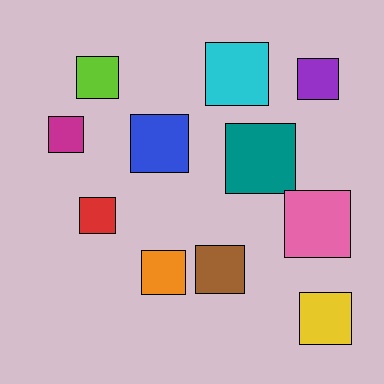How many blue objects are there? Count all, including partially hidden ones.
There is 1 blue object.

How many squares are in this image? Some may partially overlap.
There are 11 squares.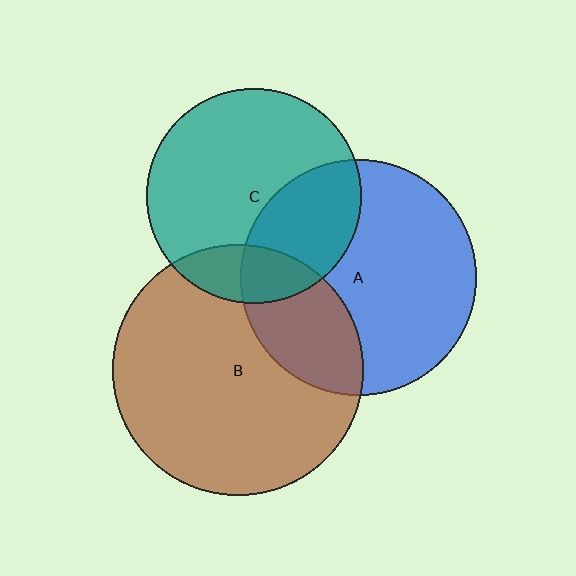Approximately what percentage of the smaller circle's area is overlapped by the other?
Approximately 35%.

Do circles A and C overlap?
Yes.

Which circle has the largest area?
Circle B (brown).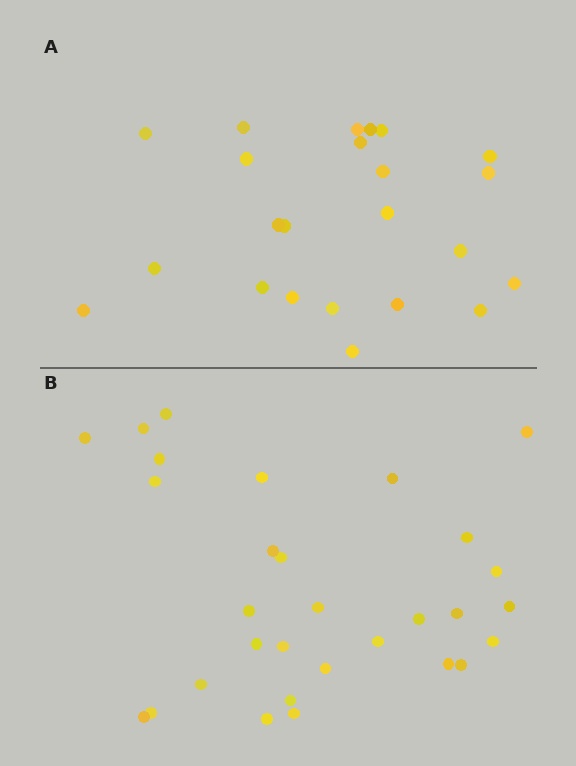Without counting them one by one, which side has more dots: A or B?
Region B (the bottom region) has more dots.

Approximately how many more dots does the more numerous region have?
Region B has roughly 8 or so more dots than region A.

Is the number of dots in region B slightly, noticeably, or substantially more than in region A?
Region B has noticeably more, but not dramatically so. The ratio is roughly 1.3 to 1.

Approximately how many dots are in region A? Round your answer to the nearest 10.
About 20 dots. (The exact count is 23, which rounds to 20.)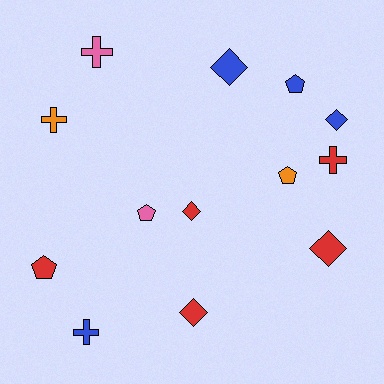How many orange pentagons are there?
There is 1 orange pentagon.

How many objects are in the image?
There are 13 objects.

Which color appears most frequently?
Red, with 5 objects.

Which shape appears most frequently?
Diamond, with 5 objects.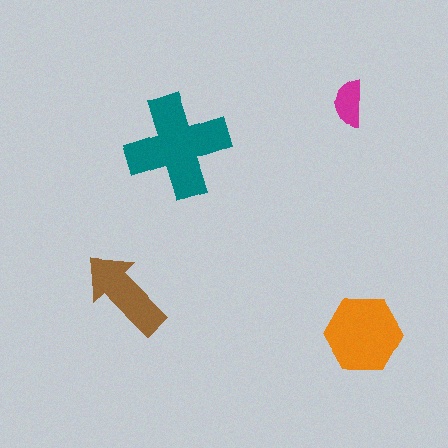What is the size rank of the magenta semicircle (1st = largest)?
4th.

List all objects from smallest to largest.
The magenta semicircle, the brown arrow, the orange hexagon, the teal cross.